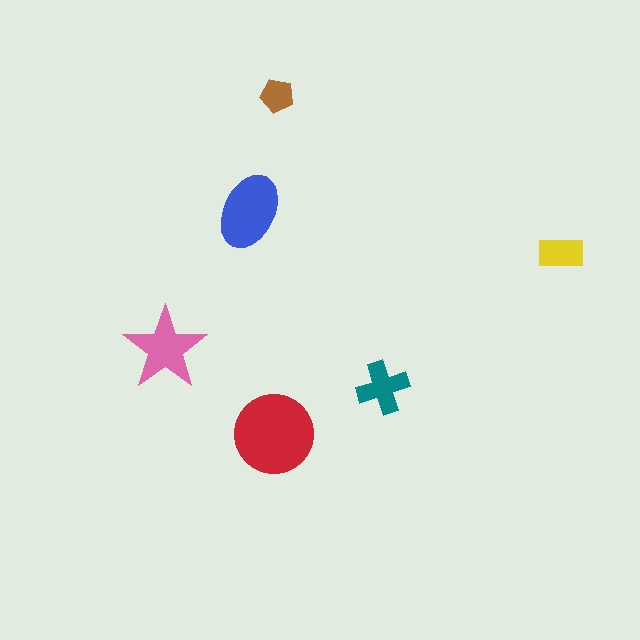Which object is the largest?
The red circle.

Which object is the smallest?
The brown pentagon.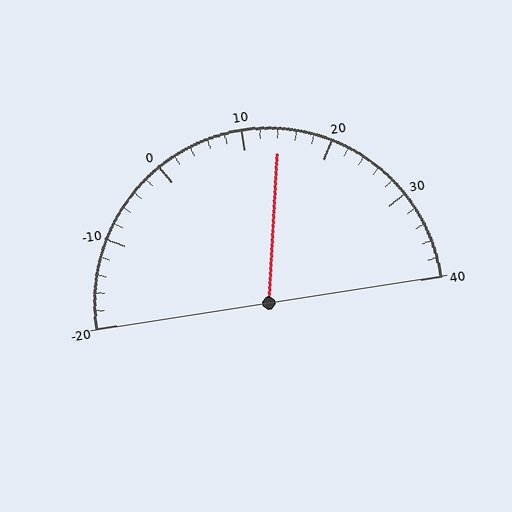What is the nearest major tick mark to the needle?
The nearest major tick mark is 10.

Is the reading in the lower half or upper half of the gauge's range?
The reading is in the upper half of the range (-20 to 40).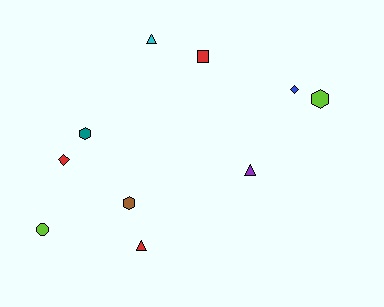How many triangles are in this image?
There are 3 triangles.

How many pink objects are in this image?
There are no pink objects.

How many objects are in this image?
There are 10 objects.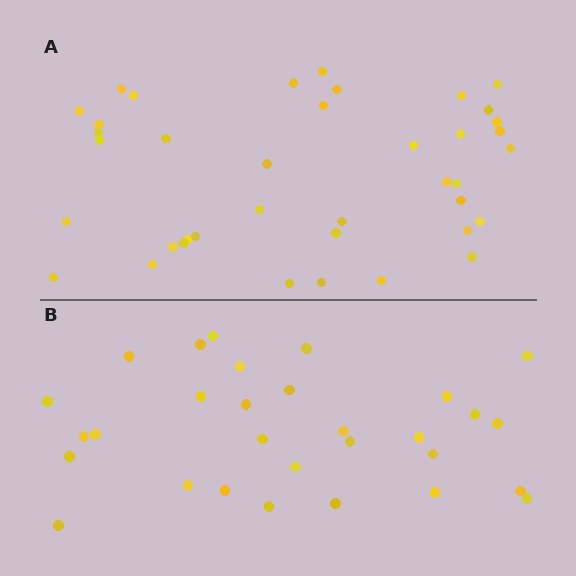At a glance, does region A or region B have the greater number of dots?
Region A (the top region) has more dots.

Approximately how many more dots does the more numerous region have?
Region A has roughly 8 or so more dots than region B.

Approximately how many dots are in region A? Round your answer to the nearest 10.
About 40 dots. (The exact count is 39, which rounds to 40.)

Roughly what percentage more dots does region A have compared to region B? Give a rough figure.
About 30% more.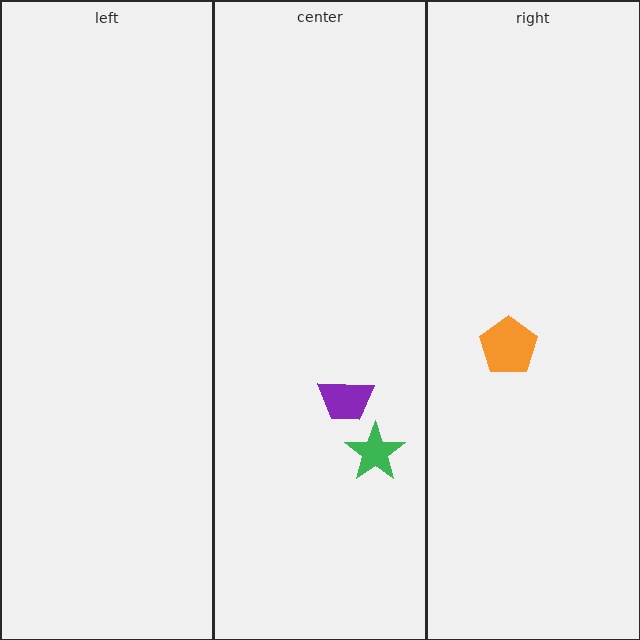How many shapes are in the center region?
2.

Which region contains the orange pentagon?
The right region.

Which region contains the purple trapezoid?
The center region.